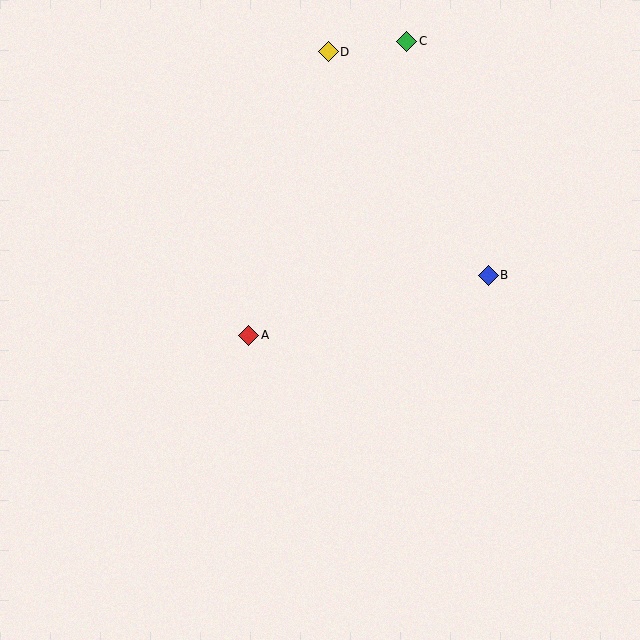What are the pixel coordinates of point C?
Point C is at (407, 41).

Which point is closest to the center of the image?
Point A at (249, 335) is closest to the center.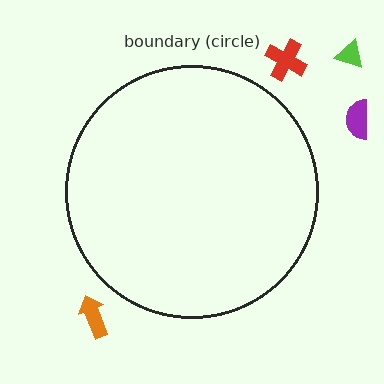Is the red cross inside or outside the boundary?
Outside.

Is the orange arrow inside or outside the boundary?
Outside.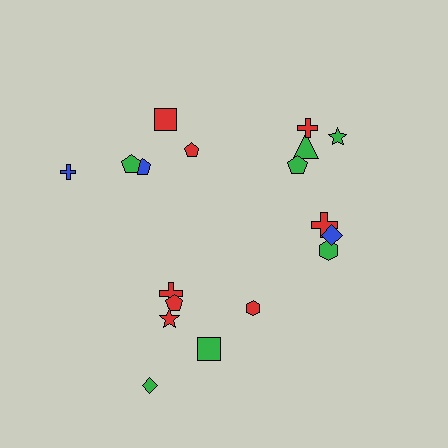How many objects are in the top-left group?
There are 5 objects.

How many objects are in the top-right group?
There are 7 objects.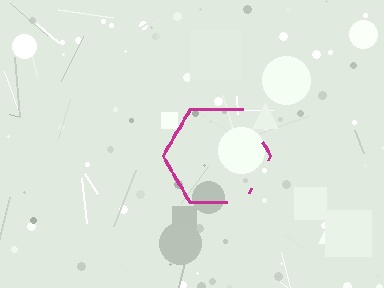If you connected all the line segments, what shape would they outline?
They would outline a hexagon.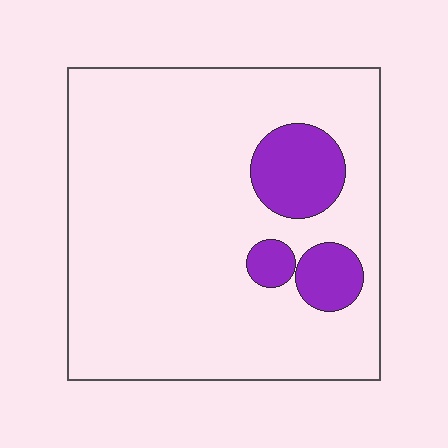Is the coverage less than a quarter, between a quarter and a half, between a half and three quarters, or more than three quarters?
Less than a quarter.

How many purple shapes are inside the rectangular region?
3.